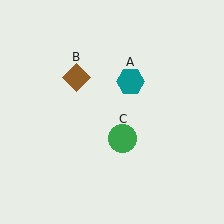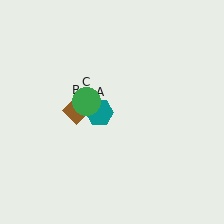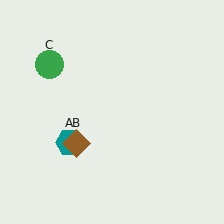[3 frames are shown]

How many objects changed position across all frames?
3 objects changed position: teal hexagon (object A), brown diamond (object B), green circle (object C).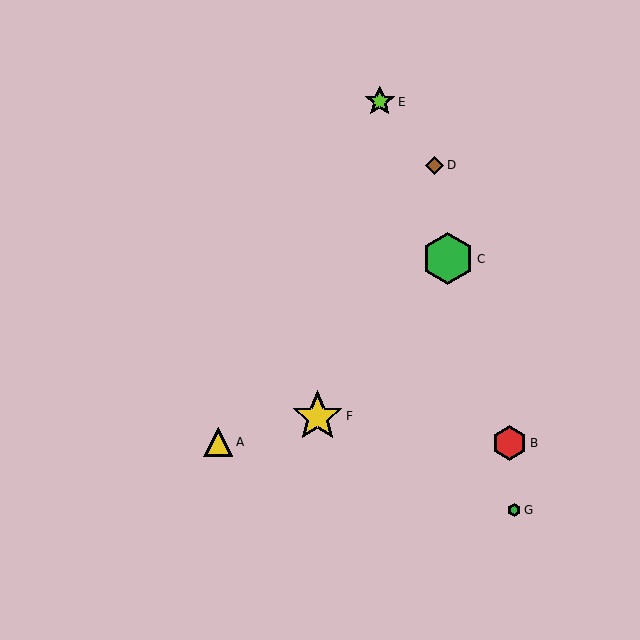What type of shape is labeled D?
Shape D is a brown diamond.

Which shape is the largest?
The green hexagon (labeled C) is the largest.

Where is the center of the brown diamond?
The center of the brown diamond is at (435, 165).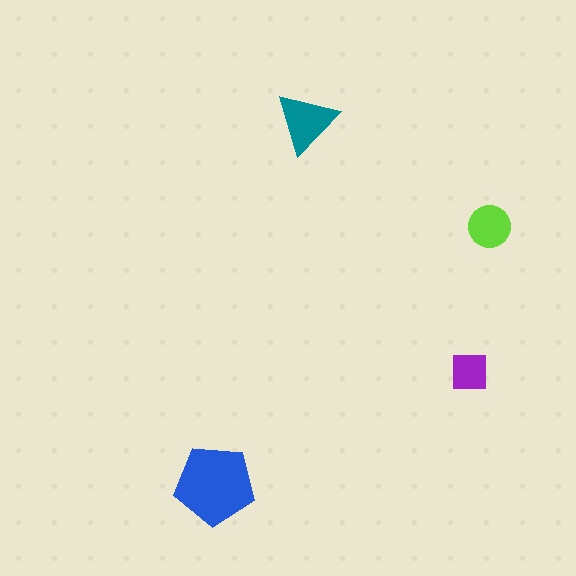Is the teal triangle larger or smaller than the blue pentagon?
Smaller.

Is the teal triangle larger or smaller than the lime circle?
Larger.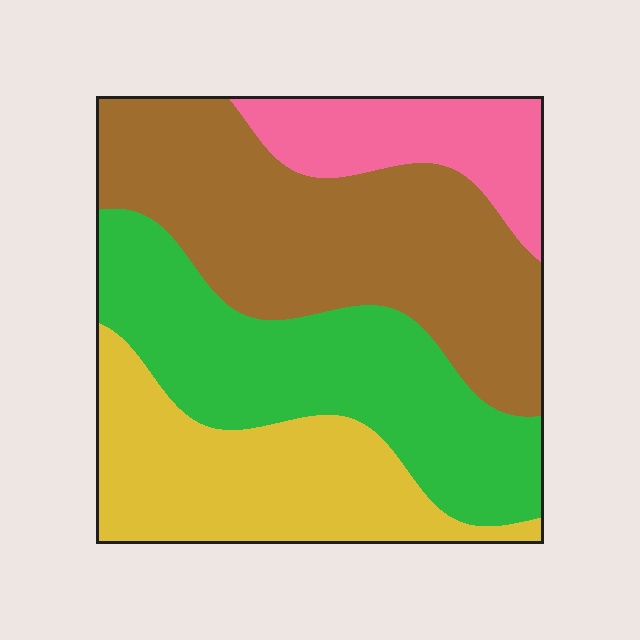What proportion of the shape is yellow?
Yellow takes up between a sixth and a third of the shape.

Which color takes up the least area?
Pink, at roughly 15%.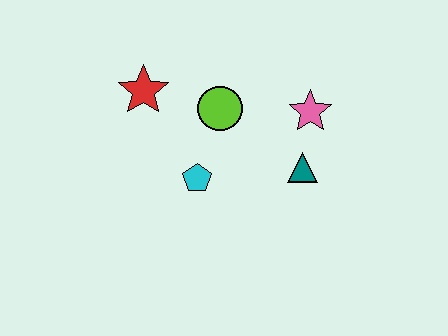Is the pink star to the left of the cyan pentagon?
No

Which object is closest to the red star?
The lime circle is closest to the red star.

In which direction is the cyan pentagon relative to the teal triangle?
The cyan pentagon is to the left of the teal triangle.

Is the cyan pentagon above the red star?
No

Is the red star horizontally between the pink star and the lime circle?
No